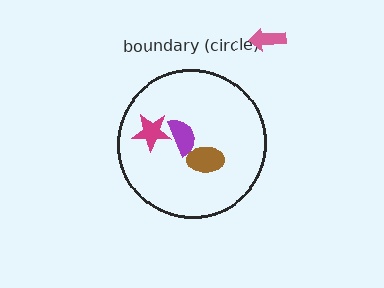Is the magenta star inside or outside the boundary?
Inside.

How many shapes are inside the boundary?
3 inside, 1 outside.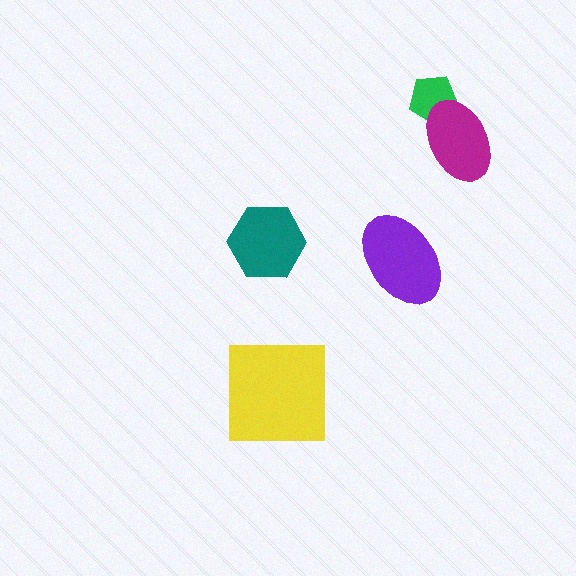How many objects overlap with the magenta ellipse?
1 object overlaps with the magenta ellipse.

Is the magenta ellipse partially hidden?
No, no other shape covers it.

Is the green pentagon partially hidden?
Yes, it is partially covered by another shape.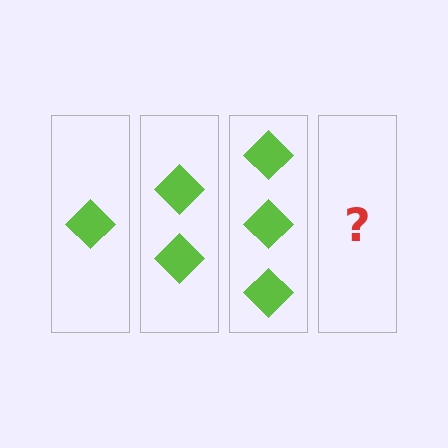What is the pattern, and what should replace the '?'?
The pattern is that each step adds one more diamond. The '?' should be 4 diamonds.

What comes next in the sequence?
The next element should be 4 diamonds.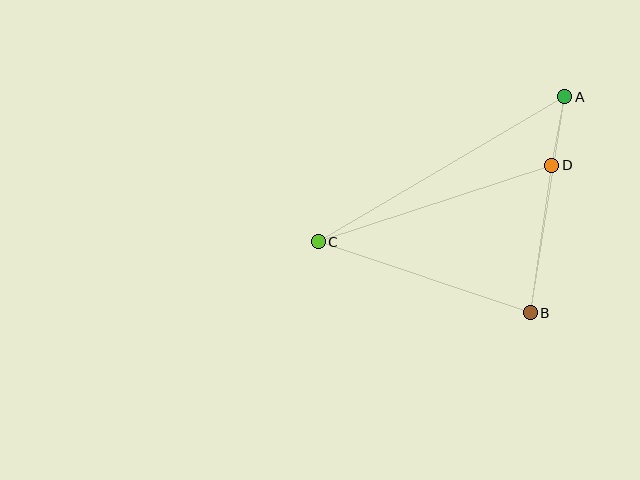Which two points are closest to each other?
Points A and D are closest to each other.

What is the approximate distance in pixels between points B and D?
The distance between B and D is approximately 149 pixels.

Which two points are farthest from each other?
Points A and C are farthest from each other.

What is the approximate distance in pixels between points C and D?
The distance between C and D is approximately 246 pixels.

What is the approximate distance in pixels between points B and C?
The distance between B and C is approximately 224 pixels.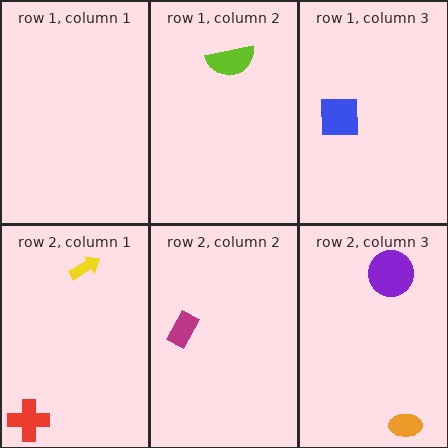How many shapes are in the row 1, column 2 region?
1.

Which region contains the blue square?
The row 1, column 3 region.